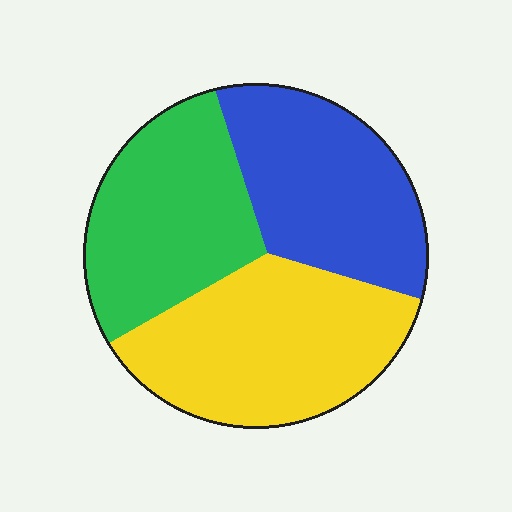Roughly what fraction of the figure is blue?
Blue takes up about one third (1/3) of the figure.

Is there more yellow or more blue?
Yellow.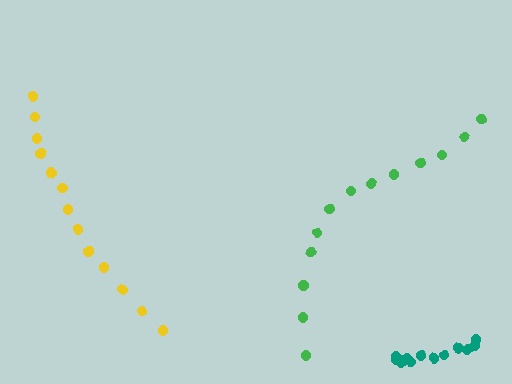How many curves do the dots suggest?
There are 3 distinct paths.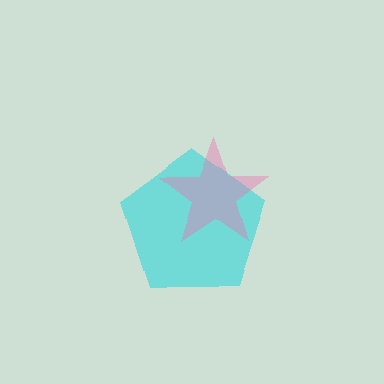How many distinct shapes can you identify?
There are 2 distinct shapes: a cyan pentagon, a pink star.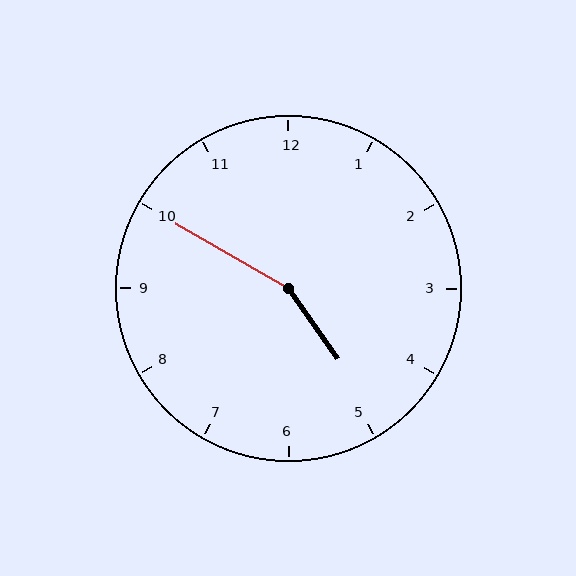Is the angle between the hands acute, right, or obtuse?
It is obtuse.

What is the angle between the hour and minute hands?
Approximately 155 degrees.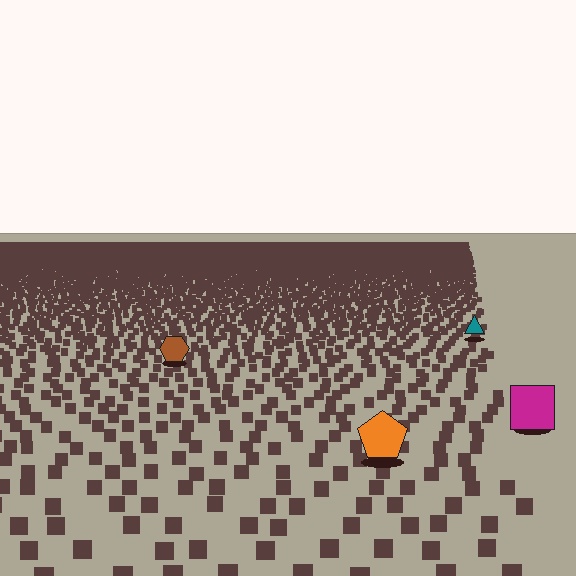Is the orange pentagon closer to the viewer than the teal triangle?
Yes. The orange pentagon is closer — you can tell from the texture gradient: the ground texture is coarser near it.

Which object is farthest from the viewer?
The teal triangle is farthest from the viewer. It appears smaller and the ground texture around it is denser.